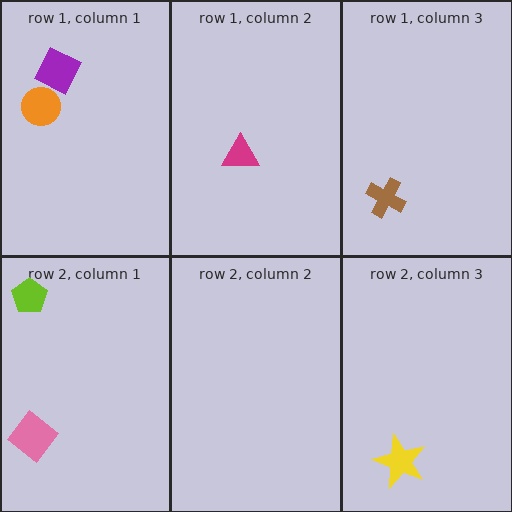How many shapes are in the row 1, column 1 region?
2.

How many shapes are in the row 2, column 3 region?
1.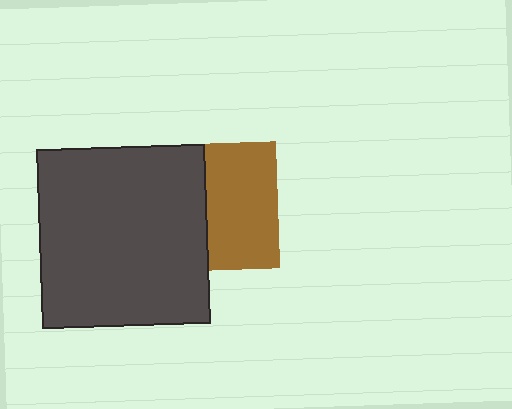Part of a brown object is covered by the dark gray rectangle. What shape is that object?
It is a square.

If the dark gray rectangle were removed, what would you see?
You would see the complete brown square.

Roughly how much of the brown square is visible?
About half of it is visible (roughly 56%).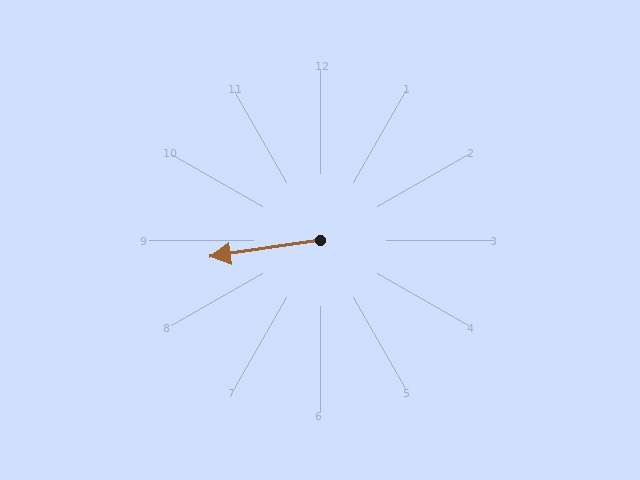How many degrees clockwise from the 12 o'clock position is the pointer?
Approximately 261 degrees.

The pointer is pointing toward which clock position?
Roughly 9 o'clock.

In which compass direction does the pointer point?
West.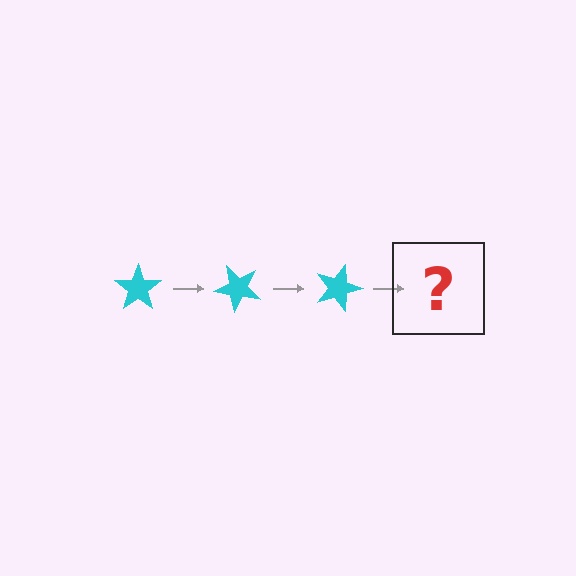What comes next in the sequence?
The next element should be a cyan star rotated 135 degrees.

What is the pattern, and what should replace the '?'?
The pattern is that the star rotates 45 degrees each step. The '?' should be a cyan star rotated 135 degrees.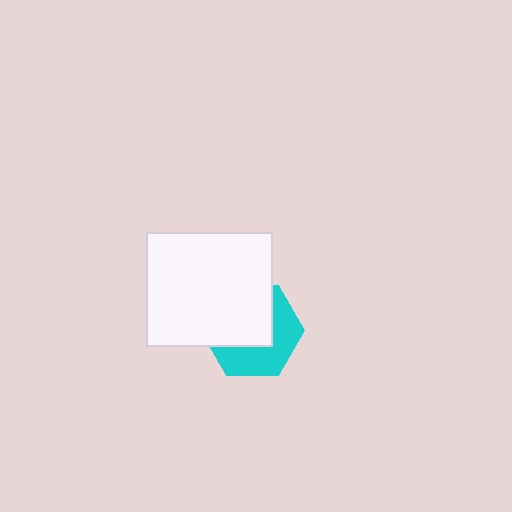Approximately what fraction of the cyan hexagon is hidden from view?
Roughly 55% of the cyan hexagon is hidden behind the white rectangle.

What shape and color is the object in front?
The object in front is a white rectangle.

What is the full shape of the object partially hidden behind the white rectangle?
The partially hidden object is a cyan hexagon.